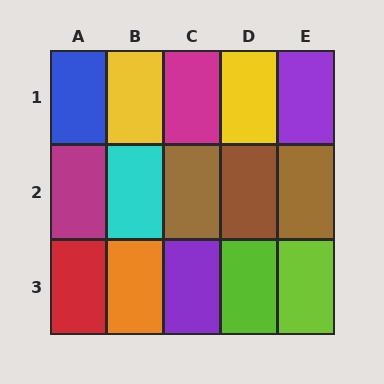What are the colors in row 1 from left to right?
Blue, yellow, magenta, yellow, purple.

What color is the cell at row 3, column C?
Purple.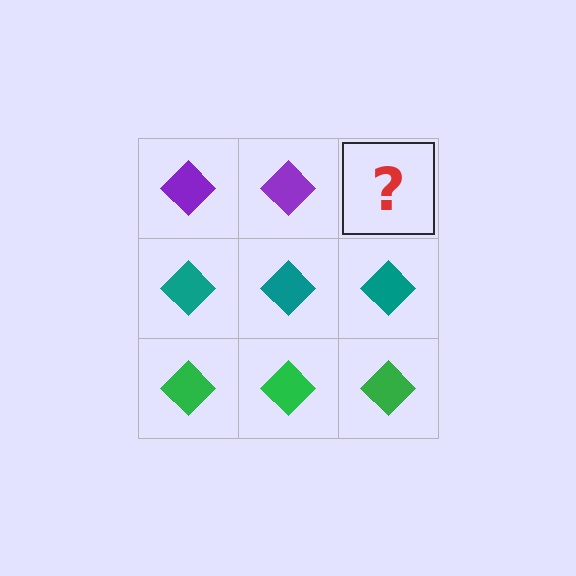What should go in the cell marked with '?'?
The missing cell should contain a purple diamond.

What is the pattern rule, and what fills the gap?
The rule is that each row has a consistent color. The gap should be filled with a purple diamond.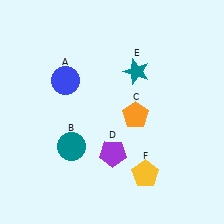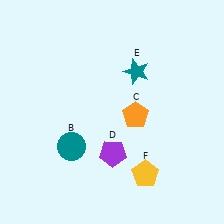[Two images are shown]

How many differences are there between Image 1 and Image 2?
There is 1 difference between the two images.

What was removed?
The blue circle (A) was removed in Image 2.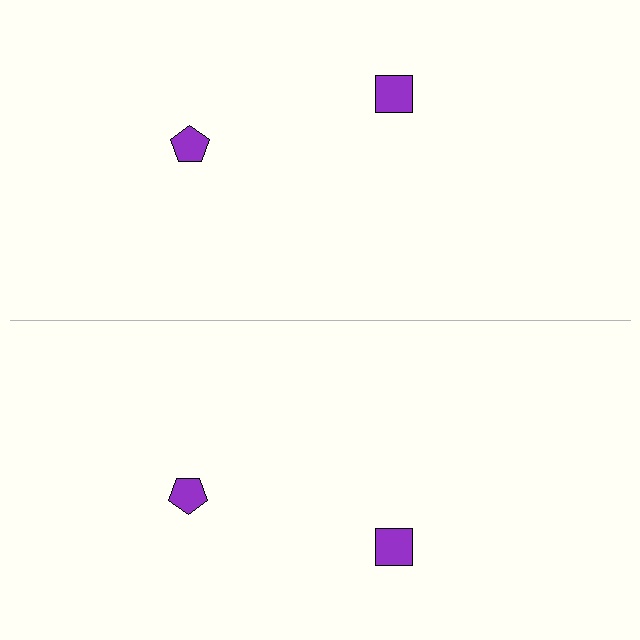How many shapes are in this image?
There are 4 shapes in this image.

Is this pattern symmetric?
Yes, this pattern has bilateral (reflection) symmetry.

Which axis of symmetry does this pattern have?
The pattern has a horizontal axis of symmetry running through the center of the image.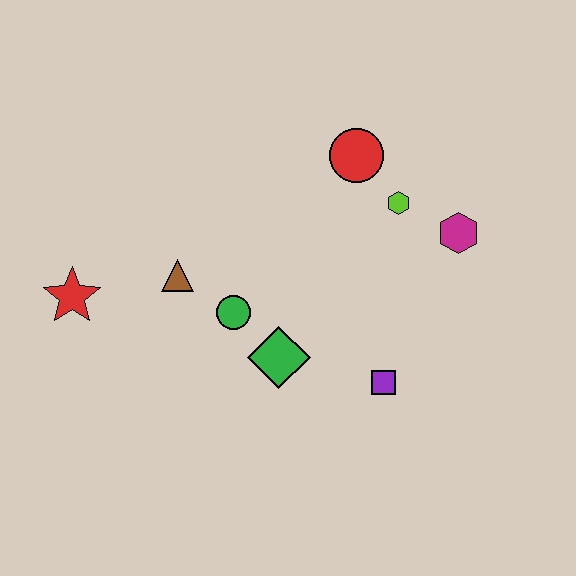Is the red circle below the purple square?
No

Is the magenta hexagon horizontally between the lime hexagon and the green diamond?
No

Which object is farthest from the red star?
The magenta hexagon is farthest from the red star.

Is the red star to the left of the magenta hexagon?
Yes